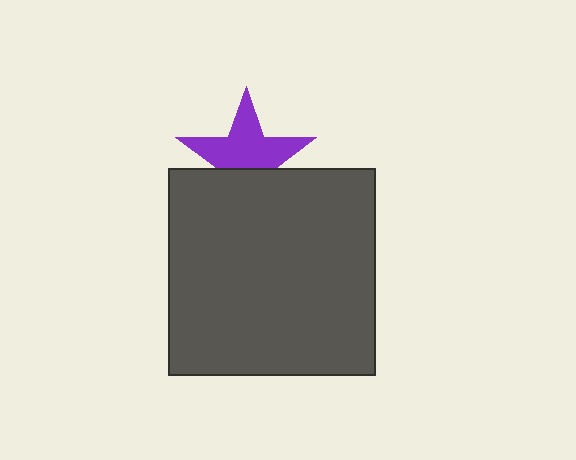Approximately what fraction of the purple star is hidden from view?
Roughly 39% of the purple star is hidden behind the dark gray square.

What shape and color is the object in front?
The object in front is a dark gray square.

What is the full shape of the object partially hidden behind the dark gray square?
The partially hidden object is a purple star.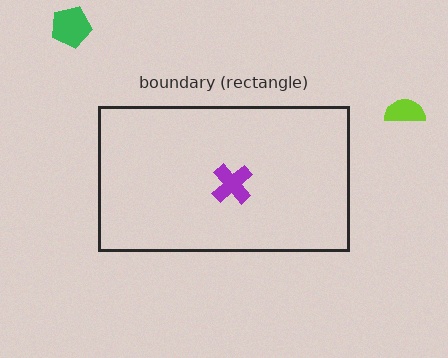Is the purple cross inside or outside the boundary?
Inside.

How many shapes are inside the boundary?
1 inside, 2 outside.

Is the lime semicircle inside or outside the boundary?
Outside.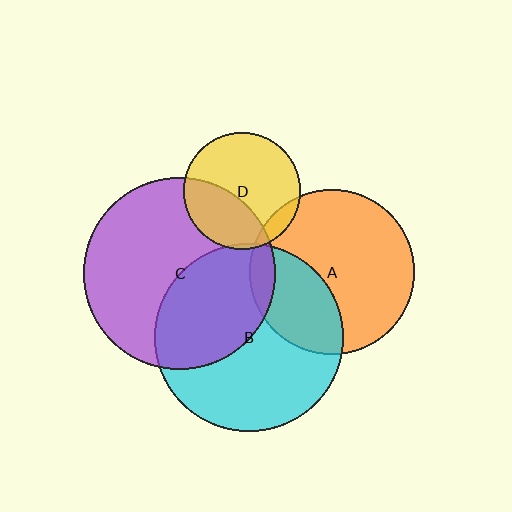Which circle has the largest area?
Circle C (purple).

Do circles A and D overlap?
Yes.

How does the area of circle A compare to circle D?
Approximately 2.0 times.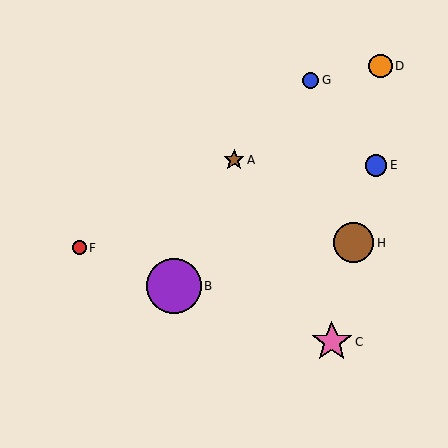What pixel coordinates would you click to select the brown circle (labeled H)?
Click at (354, 243) to select the brown circle H.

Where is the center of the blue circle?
The center of the blue circle is at (310, 80).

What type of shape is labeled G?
Shape G is a blue circle.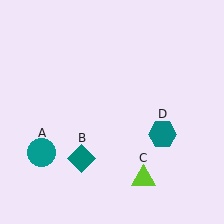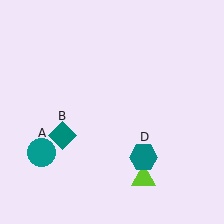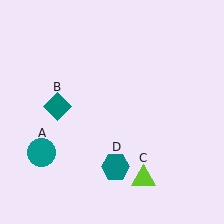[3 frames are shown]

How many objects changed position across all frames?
2 objects changed position: teal diamond (object B), teal hexagon (object D).